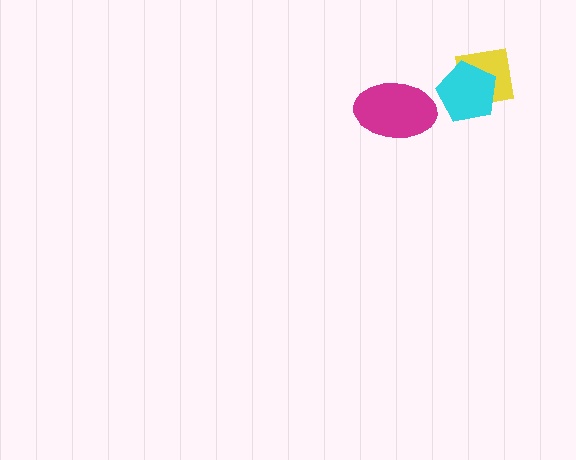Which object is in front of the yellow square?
The cyan pentagon is in front of the yellow square.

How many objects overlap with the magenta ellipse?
0 objects overlap with the magenta ellipse.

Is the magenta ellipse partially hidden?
No, no other shape covers it.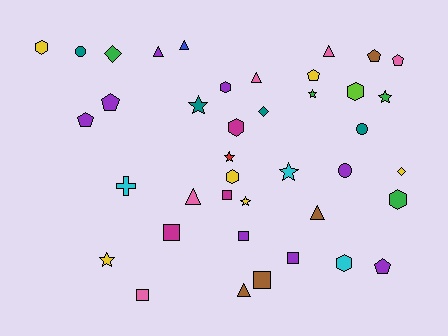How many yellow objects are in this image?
There are 6 yellow objects.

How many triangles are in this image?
There are 7 triangles.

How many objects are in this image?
There are 40 objects.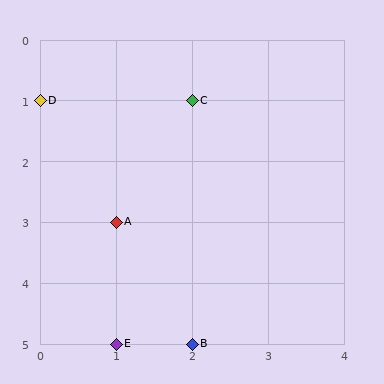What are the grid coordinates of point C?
Point C is at grid coordinates (2, 1).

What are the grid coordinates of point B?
Point B is at grid coordinates (2, 5).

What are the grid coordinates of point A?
Point A is at grid coordinates (1, 3).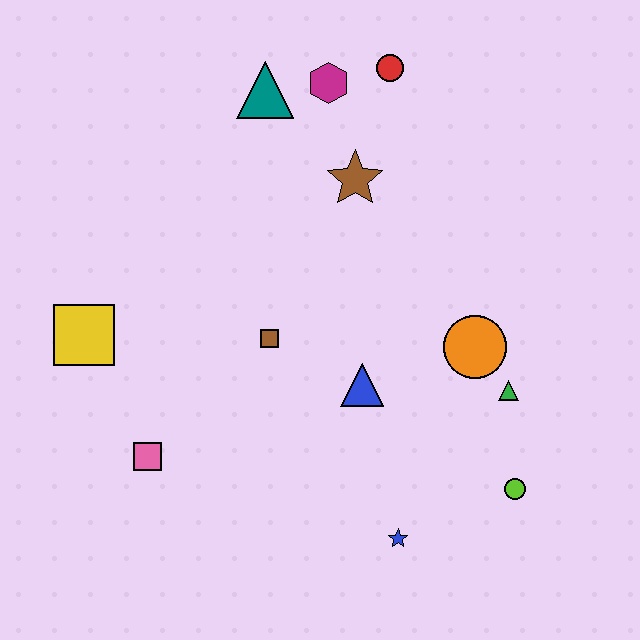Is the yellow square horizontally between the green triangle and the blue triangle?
No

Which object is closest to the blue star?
The lime circle is closest to the blue star.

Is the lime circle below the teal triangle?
Yes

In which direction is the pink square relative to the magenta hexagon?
The pink square is below the magenta hexagon.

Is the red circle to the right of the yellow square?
Yes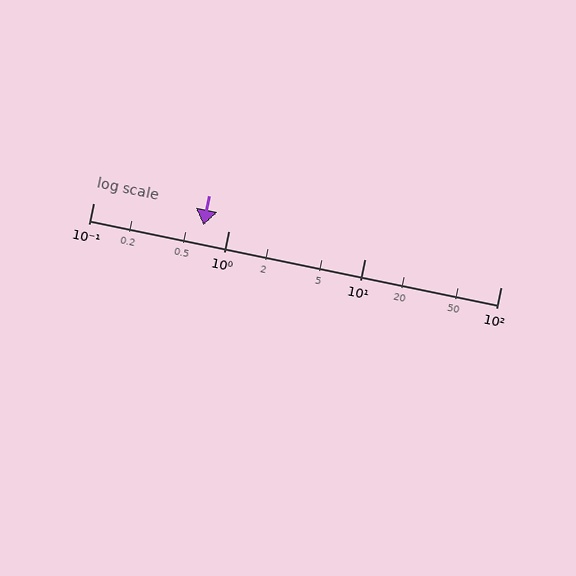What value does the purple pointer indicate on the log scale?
The pointer indicates approximately 0.65.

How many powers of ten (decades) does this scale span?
The scale spans 3 decades, from 0.1 to 100.